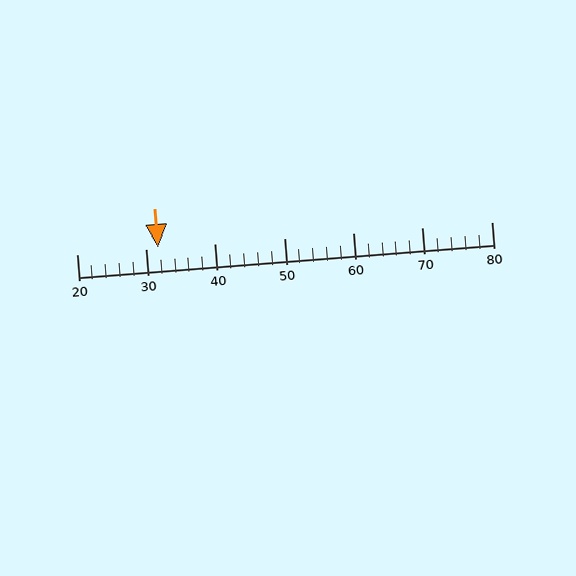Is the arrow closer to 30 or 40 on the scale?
The arrow is closer to 30.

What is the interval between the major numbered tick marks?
The major tick marks are spaced 10 units apart.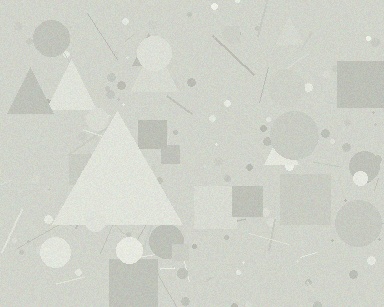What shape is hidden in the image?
A triangle is hidden in the image.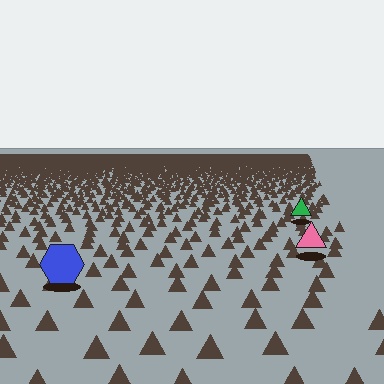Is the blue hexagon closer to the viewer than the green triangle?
Yes. The blue hexagon is closer — you can tell from the texture gradient: the ground texture is coarser near it.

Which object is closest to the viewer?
The blue hexagon is closest. The texture marks near it are larger and more spread out.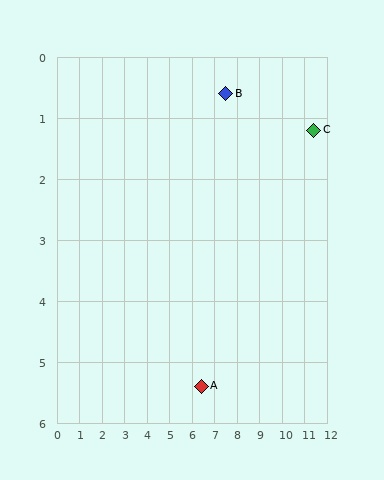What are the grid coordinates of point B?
Point B is at approximately (7.5, 0.6).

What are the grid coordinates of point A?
Point A is at approximately (6.4, 5.4).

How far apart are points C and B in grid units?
Points C and B are about 3.9 grid units apart.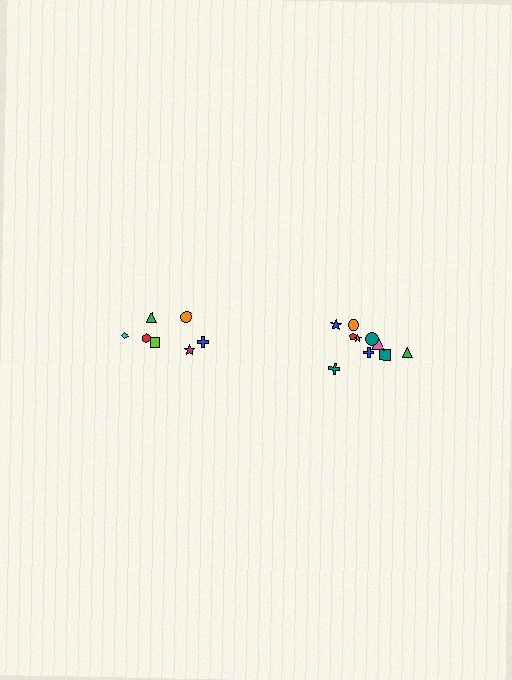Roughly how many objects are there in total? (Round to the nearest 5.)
Roughly 15 objects in total.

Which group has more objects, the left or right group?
The right group.